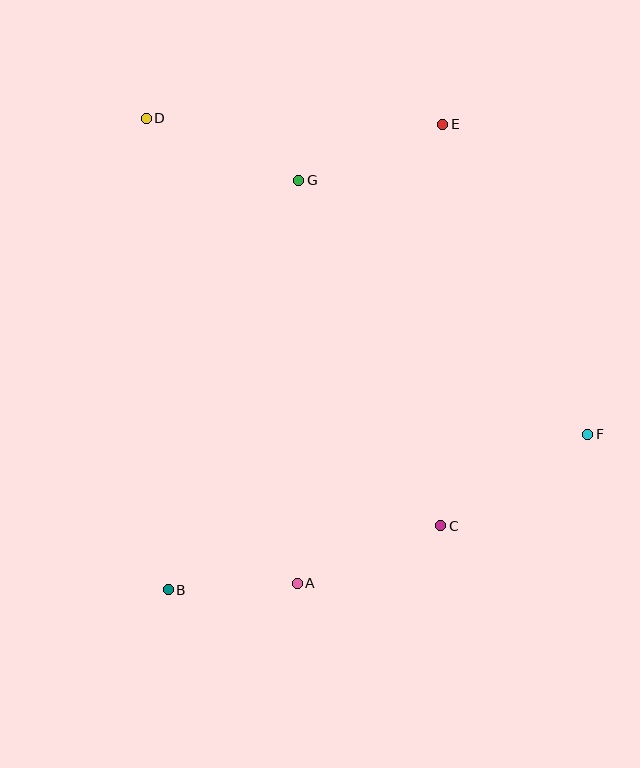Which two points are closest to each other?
Points A and B are closest to each other.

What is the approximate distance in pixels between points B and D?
The distance between B and D is approximately 472 pixels.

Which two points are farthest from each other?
Points D and F are farthest from each other.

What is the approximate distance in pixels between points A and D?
The distance between A and D is approximately 489 pixels.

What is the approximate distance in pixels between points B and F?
The distance between B and F is approximately 447 pixels.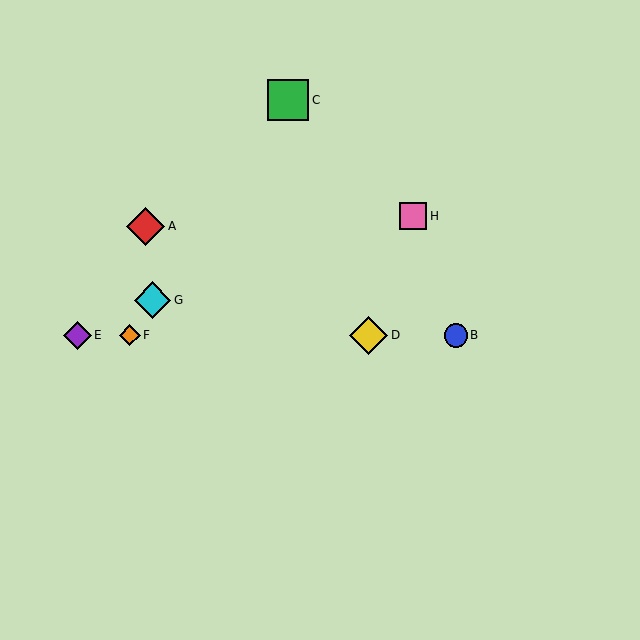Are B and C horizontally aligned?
No, B is at y≈335 and C is at y≈100.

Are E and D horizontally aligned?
Yes, both are at y≈335.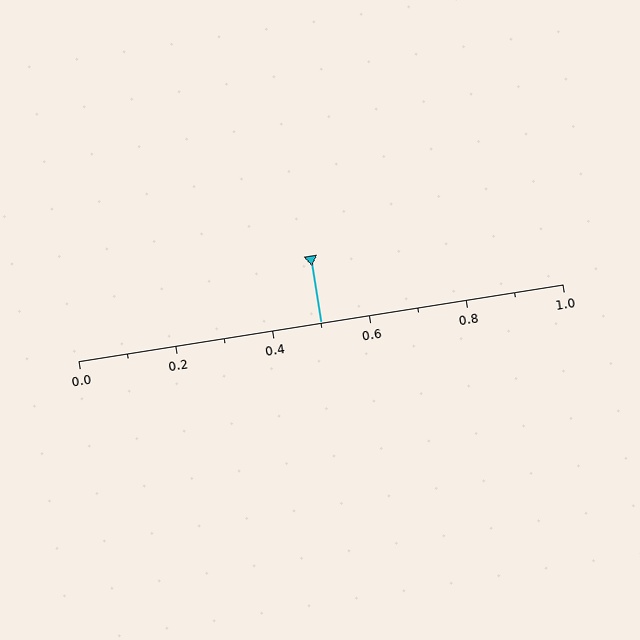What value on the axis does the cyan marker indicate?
The marker indicates approximately 0.5.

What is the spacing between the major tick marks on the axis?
The major ticks are spaced 0.2 apart.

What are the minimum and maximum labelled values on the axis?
The axis runs from 0.0 to 1.0.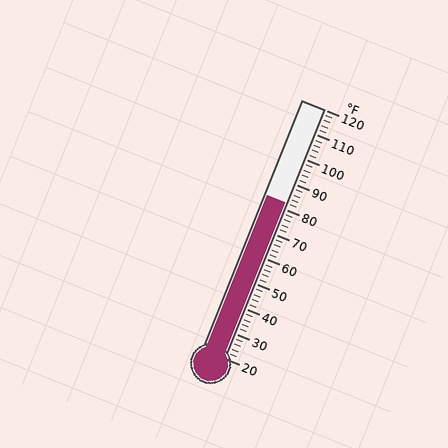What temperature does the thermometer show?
The thermometer shows approximately 82°F.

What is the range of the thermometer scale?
The thermometer scale ranges from 20°F to 120°F.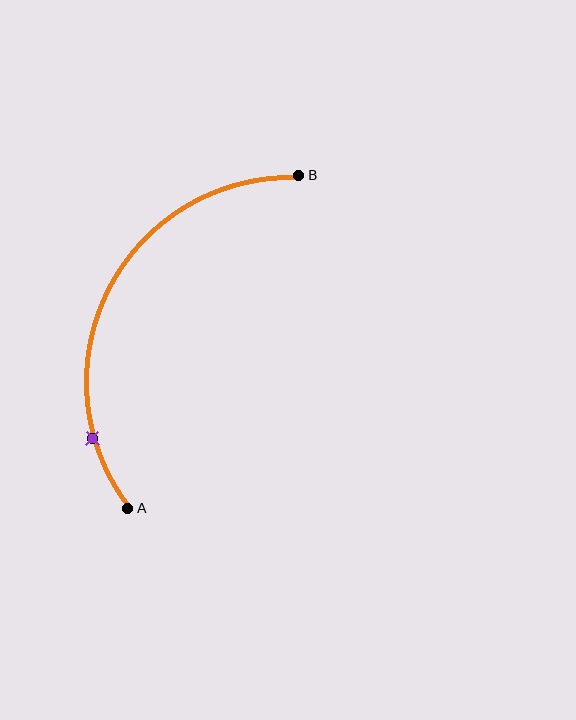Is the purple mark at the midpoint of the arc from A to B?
No. The purple mark lies on the arc but is closer to endpoint A. The arc midpoint would be at the point on the curve equidistant along the arc from both A and B.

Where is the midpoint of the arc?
The arc midpoint is the point on the curve farthest from the straight line joining A and B. It sits to the left of that line.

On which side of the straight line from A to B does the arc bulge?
The arc bulges to the left of the straight line connecting A and B.